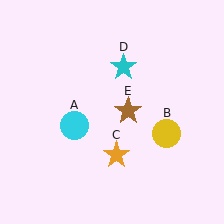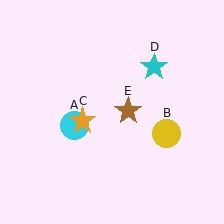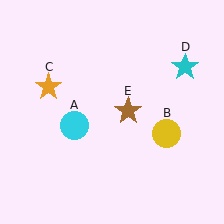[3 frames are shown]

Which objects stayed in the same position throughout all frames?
Cyan circle (object A) and yellow circle (object B) and brown star (object E) remained stationary.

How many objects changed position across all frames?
2 objects changed position: orange star (object C), cyan star (object D).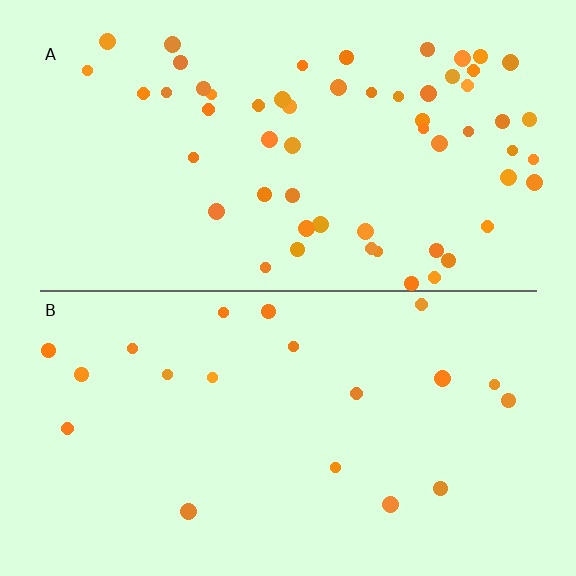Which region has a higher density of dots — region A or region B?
A (the top).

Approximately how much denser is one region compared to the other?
Approximately 2.9× — region A over region B.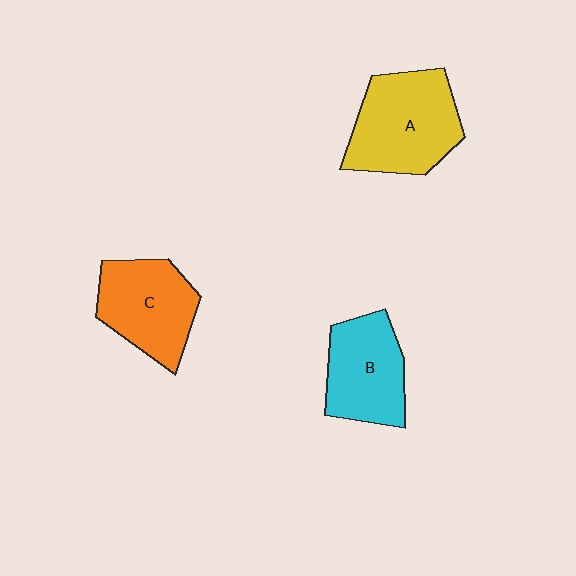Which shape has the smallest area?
Shape B (cyan).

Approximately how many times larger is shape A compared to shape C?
Approximately 1.2 times.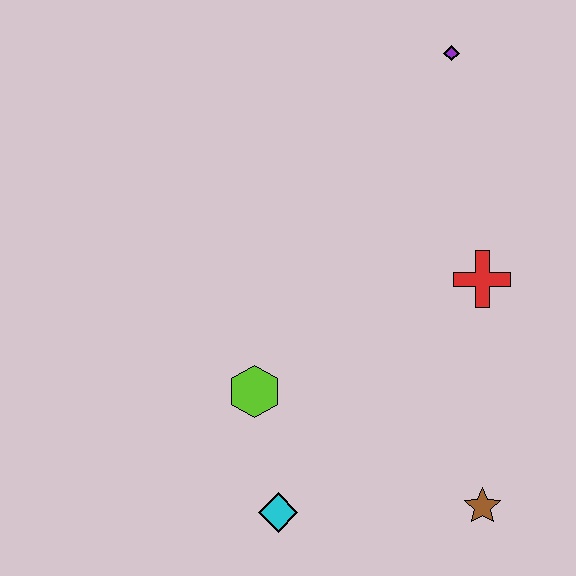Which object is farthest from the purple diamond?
The cyan diamond is farthest from the purple diamond.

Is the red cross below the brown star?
No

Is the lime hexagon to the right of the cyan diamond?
No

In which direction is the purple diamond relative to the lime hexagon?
The purple diamond is above the lime hexagon.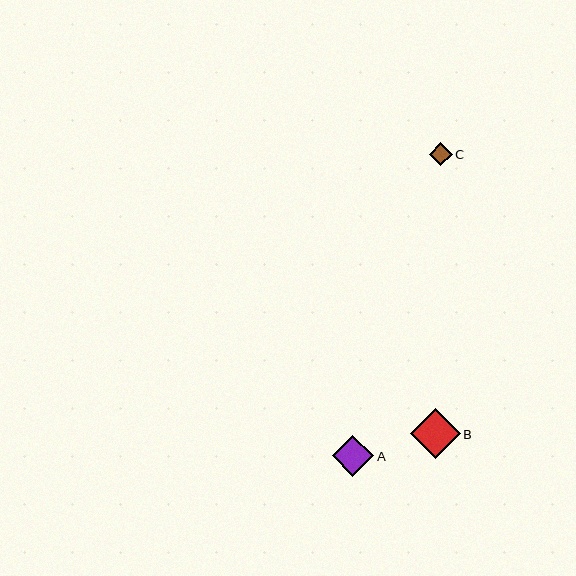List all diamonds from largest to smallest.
From largest to smallest: B, A, C.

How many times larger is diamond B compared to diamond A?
Diamond B is approximately 1.2 times the size of diamond A.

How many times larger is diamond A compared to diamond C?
Diamond A is approximately 1.8 times the size of diamond C.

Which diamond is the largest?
Diamond B is the largest with a size of approximately 50 pixels.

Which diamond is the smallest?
Diamond C is the smallest with a size of approximately 23 pixels.